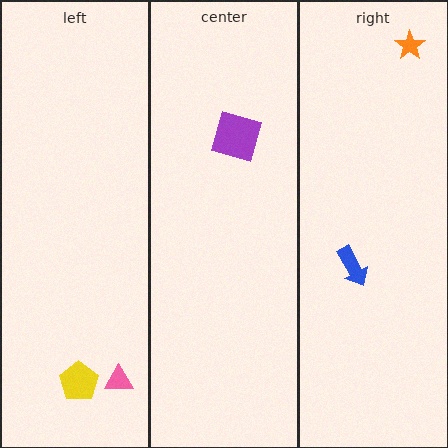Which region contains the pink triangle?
The left region.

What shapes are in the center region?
The purple square.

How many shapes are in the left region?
2.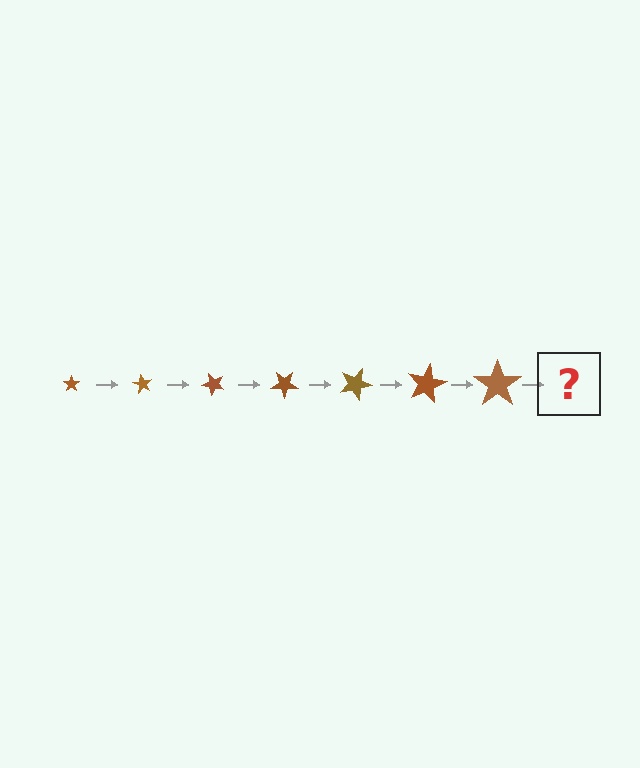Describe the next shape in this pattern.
It should be a star, larger than the previous one and rotated 420 degrees from the start.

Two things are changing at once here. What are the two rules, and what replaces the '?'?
The two rules are that the star grows larger each step and it rotates 60 degrees each step. The '?' should be a star, larger than the previous one and rotated 420 degrees from the start.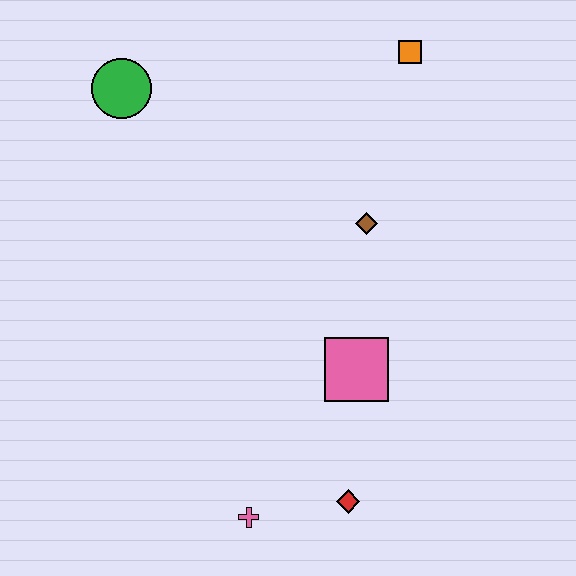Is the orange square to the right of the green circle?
Yes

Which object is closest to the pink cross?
The red diamond is closest to the pink cross.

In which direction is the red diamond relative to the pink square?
The red diamond is below the pink square.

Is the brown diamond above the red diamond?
Yes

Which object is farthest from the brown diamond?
The pink cross is farthest from the brown diamond.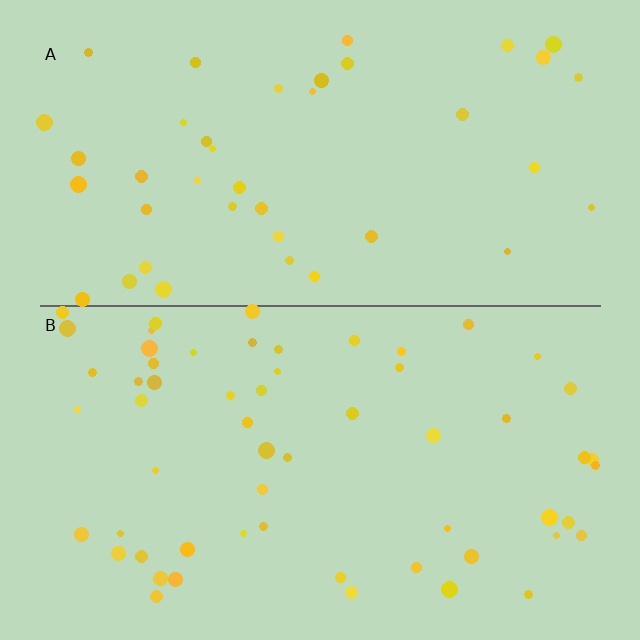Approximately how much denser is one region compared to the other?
Approximately 1.5× — region B over region A.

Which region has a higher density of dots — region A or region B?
B (the bottom).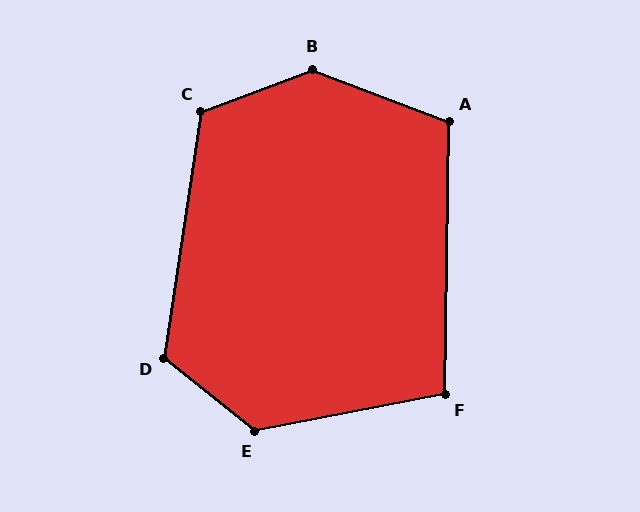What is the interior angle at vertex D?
Approximately 120 degrees (obtuse).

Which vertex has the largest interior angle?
B, at approximately 138 degrees.